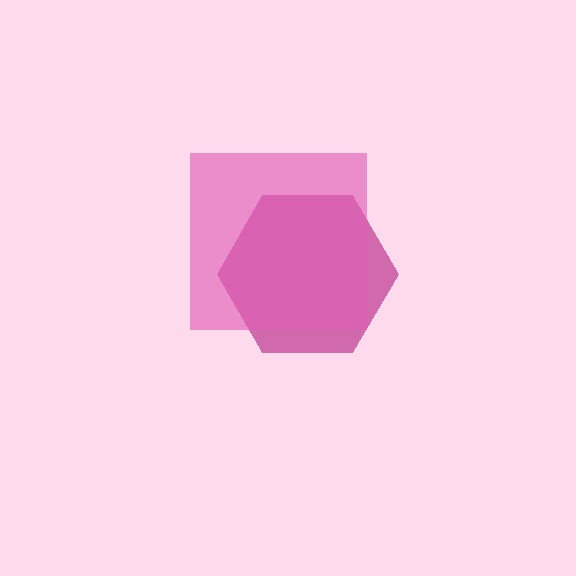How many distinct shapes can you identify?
There are 2 distinct shapes: a magenta hexagon, a pink square.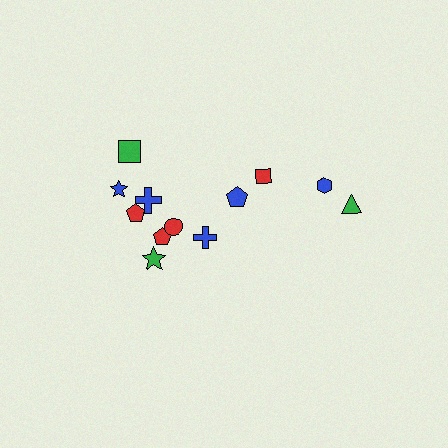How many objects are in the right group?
There are 4 objects.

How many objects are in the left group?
There are 8 objects.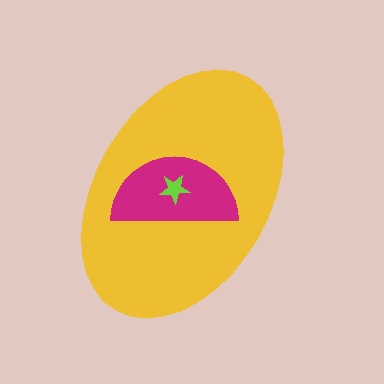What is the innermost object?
The lime star.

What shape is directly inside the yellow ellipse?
The magenta semicircle.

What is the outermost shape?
The yellow ellipse.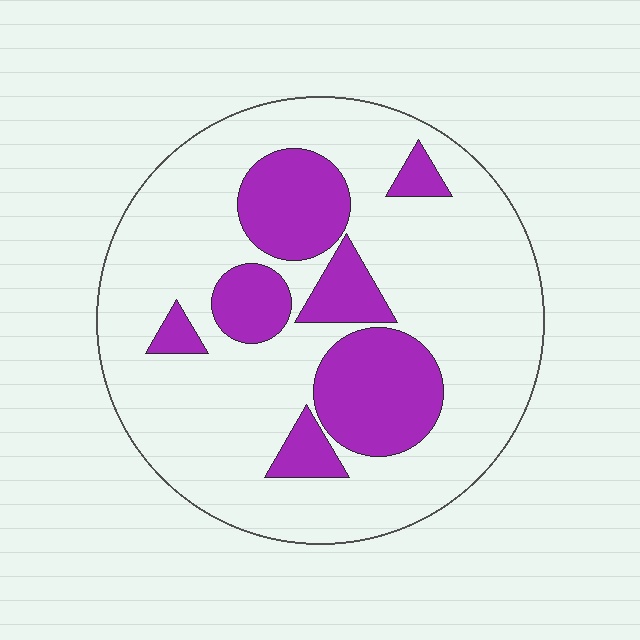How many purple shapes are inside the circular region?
7.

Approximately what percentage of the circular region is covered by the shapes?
Approximately 25%.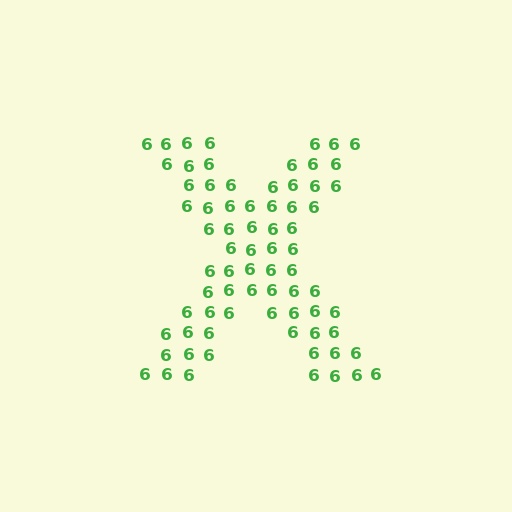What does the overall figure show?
The overall figure shows the letter X.